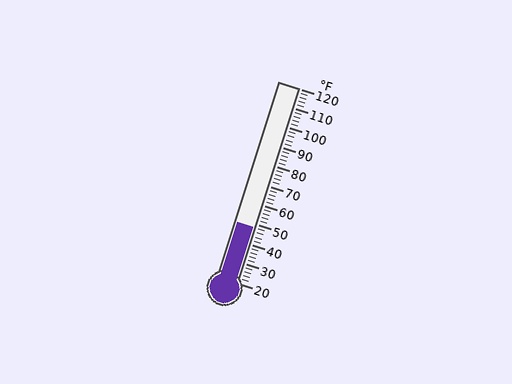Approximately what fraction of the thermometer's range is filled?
The thermometer is filled to approximately 30% of its range.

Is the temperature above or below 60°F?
The temperature is below 60°F.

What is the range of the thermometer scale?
The thermometer scale ranges from 20°F to 120°F.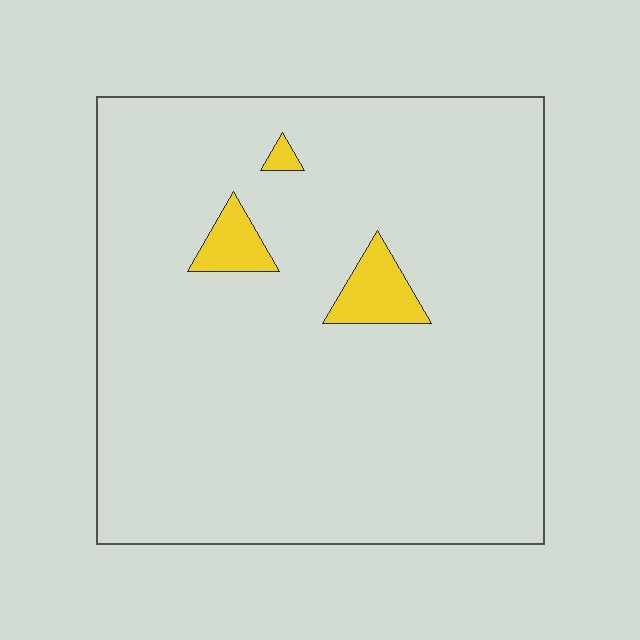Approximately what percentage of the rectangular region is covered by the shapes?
Approximately 5%.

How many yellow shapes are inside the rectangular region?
3.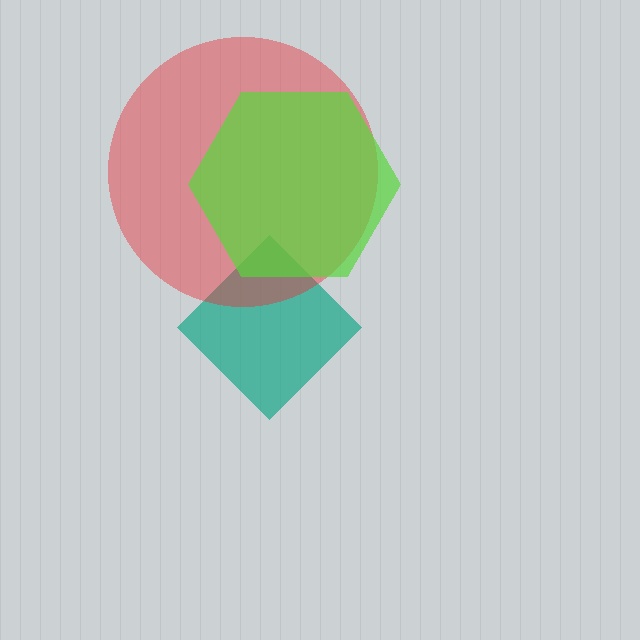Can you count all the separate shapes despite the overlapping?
Yes, there are 3 separate shapes.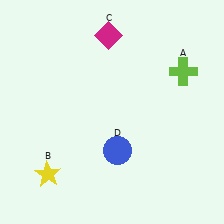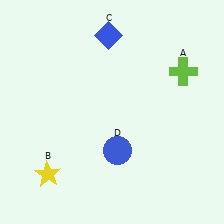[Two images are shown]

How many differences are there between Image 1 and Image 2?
There is 1 difference between the two images.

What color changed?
The diamond (C) changed from magenta in Image 1 to blue in Image 2.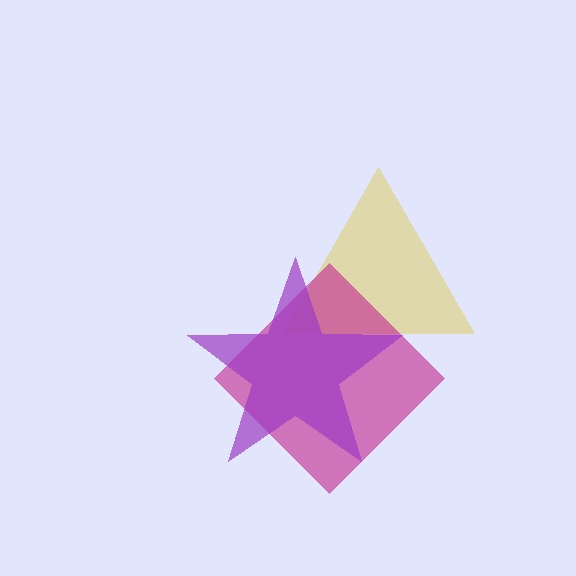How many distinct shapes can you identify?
There are 3 distinct shapes: a yellow triangle, a magenta diamond, a purple star.